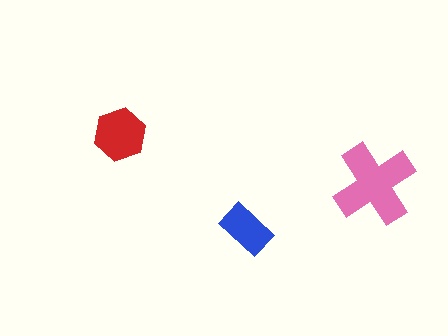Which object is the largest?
The pink cross.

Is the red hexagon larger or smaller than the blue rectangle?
Larger.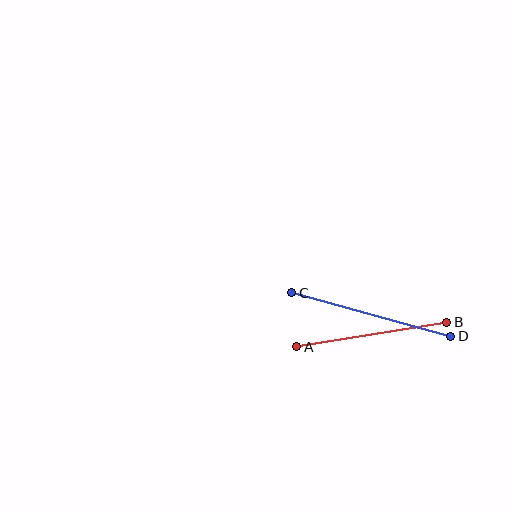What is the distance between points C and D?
The distance is approximately 165 pixels.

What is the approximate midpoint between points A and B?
The midpoint is at approximately (372, 334) pixels.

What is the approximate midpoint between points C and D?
The midpoint is at approximately (371, 315) pixels.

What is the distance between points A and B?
The distance is approximately 152 pixels.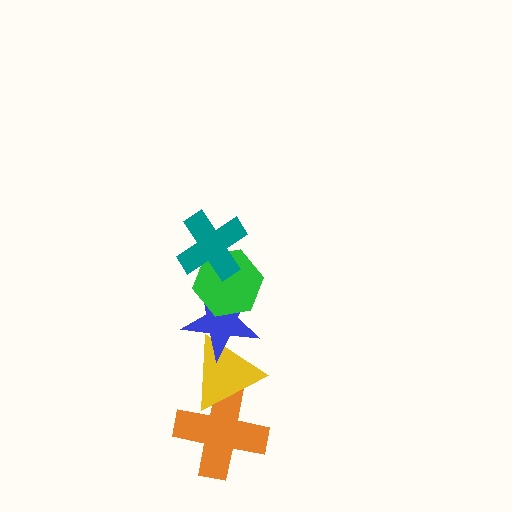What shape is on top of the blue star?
The green hexagon is on top of the blue star.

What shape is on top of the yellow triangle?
The blue star is on top of the yellow triangle.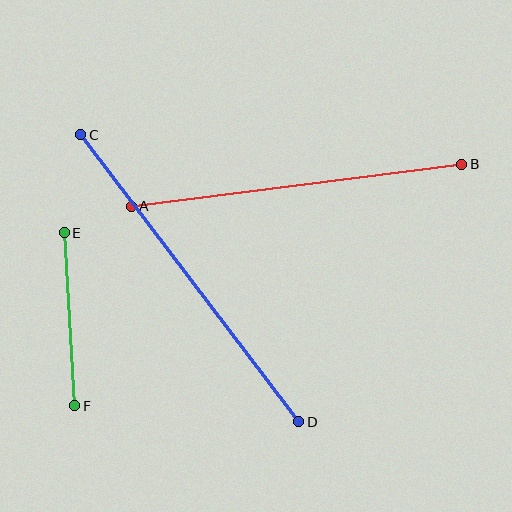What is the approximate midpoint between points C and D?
The midpoint is at approximately (190, 278) pixels.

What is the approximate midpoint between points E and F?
The midpoint is at approximately (70, 319) pixels.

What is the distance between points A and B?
The distance is approximately 333 pixels.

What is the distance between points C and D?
The distance is approximately 360 pixels.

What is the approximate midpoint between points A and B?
The midpoint is at approximately (297, 185) pixels.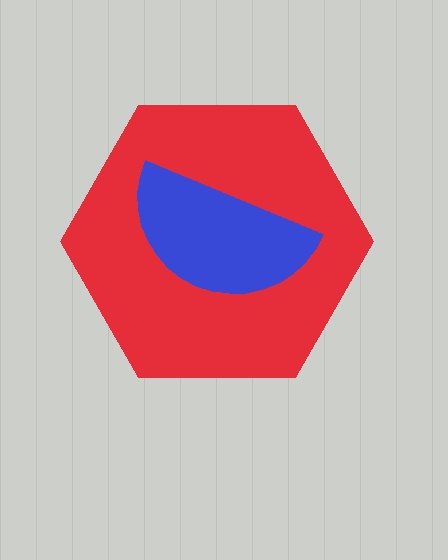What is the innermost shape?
The blue semicircle.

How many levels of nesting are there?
2.